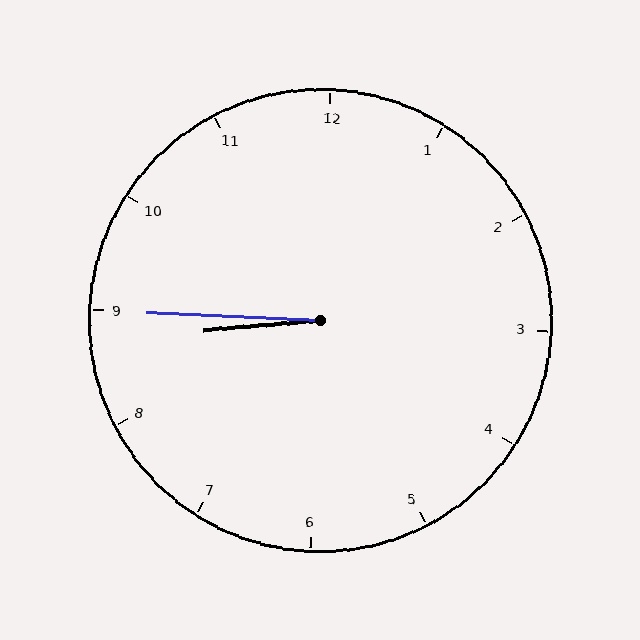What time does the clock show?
8:45.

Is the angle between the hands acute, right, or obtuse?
It is acute.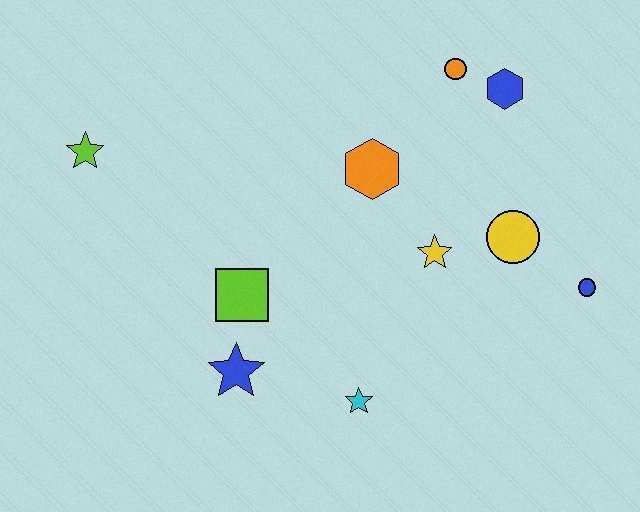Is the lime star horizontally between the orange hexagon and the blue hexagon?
No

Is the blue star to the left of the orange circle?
Yes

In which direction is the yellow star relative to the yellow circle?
The yellow star is to the left of the yellow circle.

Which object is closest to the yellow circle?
The yellow star is closest to the yellow circle.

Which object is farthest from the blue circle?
The lime star is farthest from the blue circle.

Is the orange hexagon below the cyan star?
No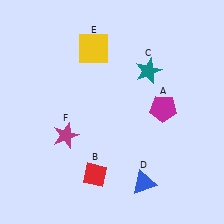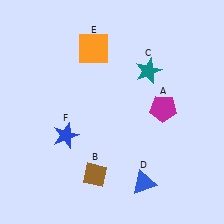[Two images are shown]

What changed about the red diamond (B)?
In Image 1, B is red. In Image 2, it changed to brown.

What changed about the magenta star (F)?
In Image 1, F is magenta. In Image 2, it changed to blue.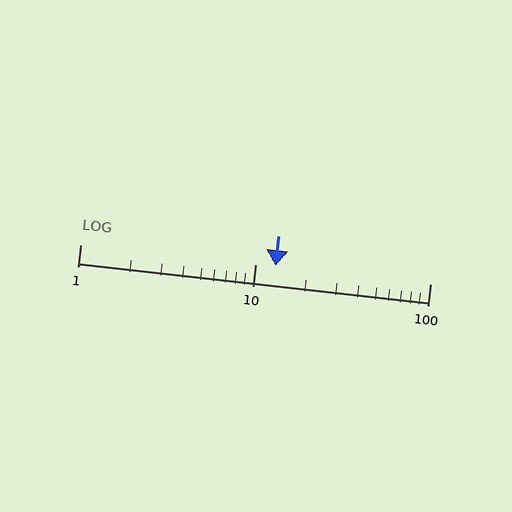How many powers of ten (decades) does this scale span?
The scale spans 2 decades, from 1 to 100.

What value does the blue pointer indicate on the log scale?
The pointer indicates approximately 13.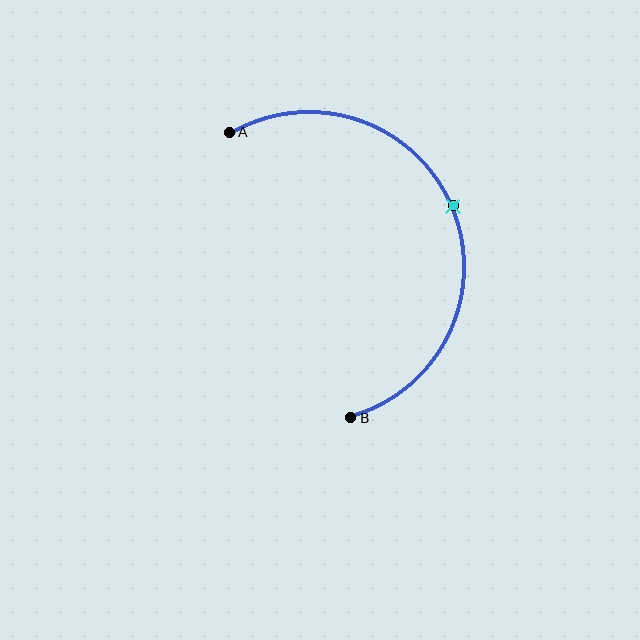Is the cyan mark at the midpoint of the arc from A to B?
Yes. The cyan mark lies on the arc at equal arc-length from both A and B — it is the arc midpoint.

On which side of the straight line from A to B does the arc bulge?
The arc bulges to the right of the straight line connecting A and B.